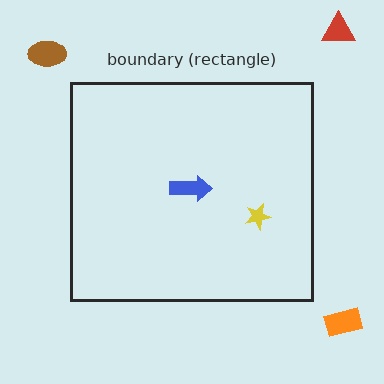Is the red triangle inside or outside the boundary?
Outside.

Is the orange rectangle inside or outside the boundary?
Outside.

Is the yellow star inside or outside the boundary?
Inside.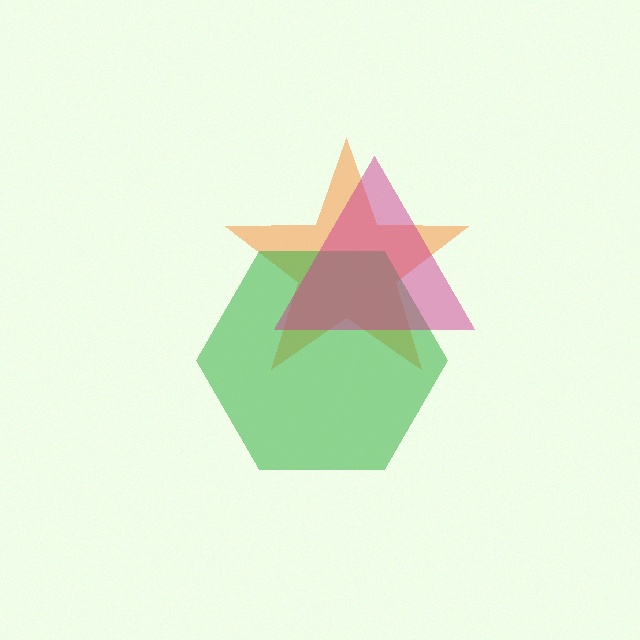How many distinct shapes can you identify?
There are 3 distinct shapes: an orange star, a green hexagon, a magenta triangle.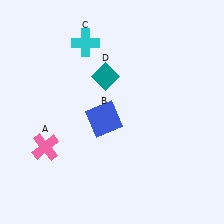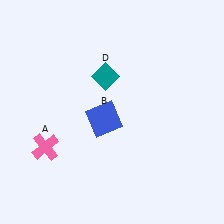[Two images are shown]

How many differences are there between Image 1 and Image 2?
There is 1 difference between the two images.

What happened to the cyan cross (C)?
The cyan cross (C) was removed in Image 2. It was in the top-left area of Image 1.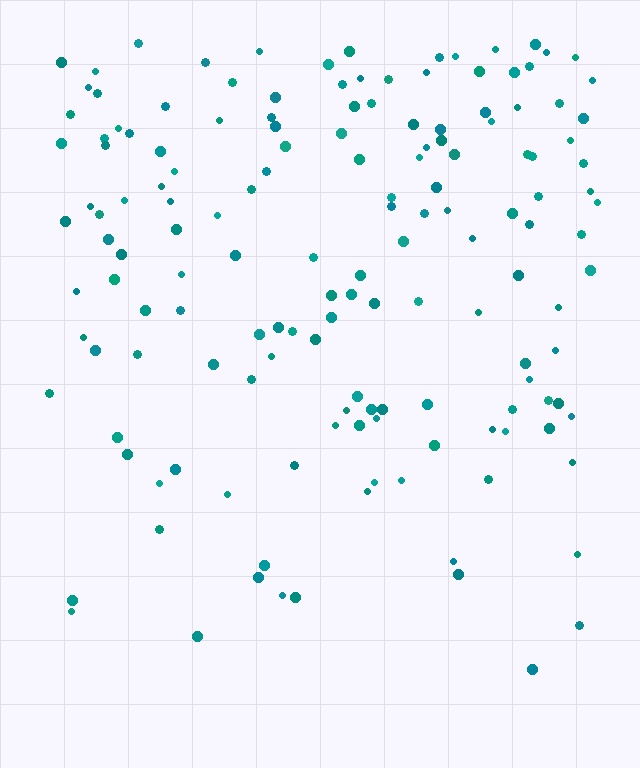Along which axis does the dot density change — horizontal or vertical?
Vertical.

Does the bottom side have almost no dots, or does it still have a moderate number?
Still a moderate number, just noticeably fewer than the top.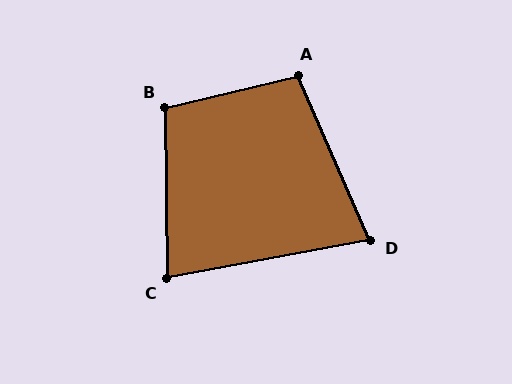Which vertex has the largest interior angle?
B, at approximately 103 degrees.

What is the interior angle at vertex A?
Approximately 100 degrees (obtuse).